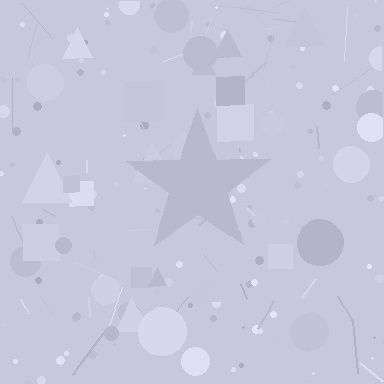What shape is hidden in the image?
A star is hidden in the image.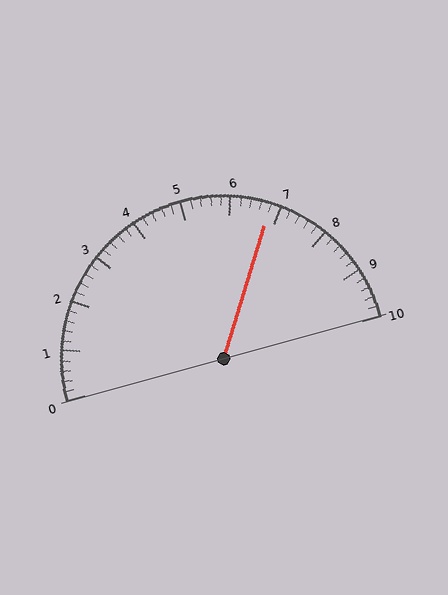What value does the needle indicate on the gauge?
The needle indicates approximately 6.8.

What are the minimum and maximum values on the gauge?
The gauge ranges from 0 to 10.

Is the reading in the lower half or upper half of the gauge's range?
The reading is in the upper half of the range (0 to 10).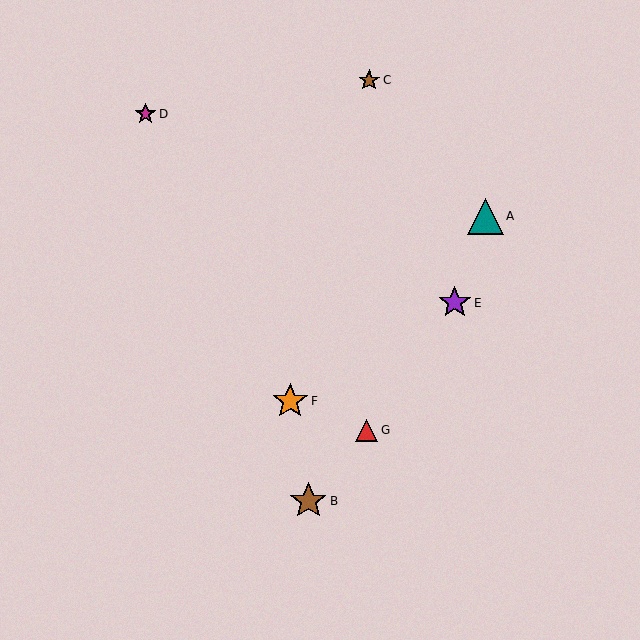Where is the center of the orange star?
The center of the orange star is at (290, 401).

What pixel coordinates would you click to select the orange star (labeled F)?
Click at (290, 401) to select the orange star F.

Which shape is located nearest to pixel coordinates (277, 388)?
The orange star (labeled F) at (290, 401) is nearest to that location.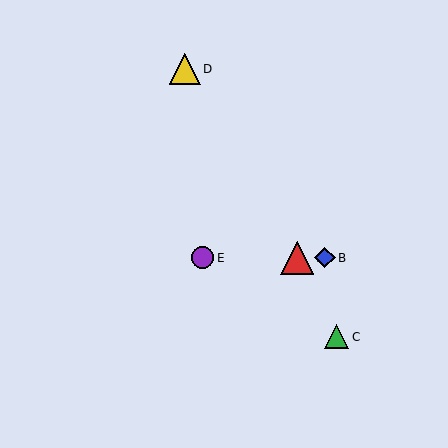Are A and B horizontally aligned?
Yes, both are at y≈258.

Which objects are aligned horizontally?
Objects A, B, E are aligned horizontally.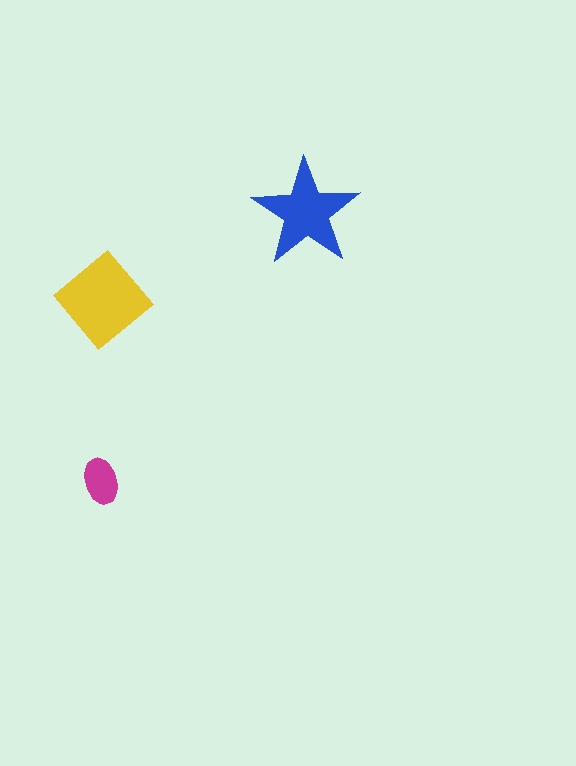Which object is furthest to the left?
The magenta ellipse is leftmost.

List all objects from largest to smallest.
The yellow diamond, the blue star, the magenta ellipse.